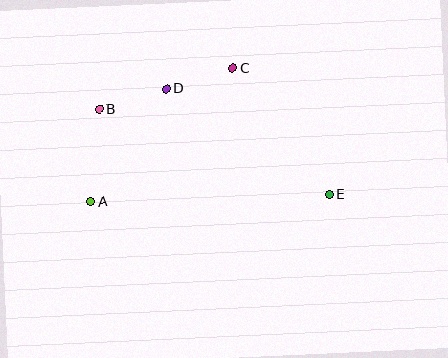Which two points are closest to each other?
Points C and D are closest to each other.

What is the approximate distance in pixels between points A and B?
The distance between A and B is approximately 93 pixels.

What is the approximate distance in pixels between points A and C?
The distance between A and C is approximately 195 pixels.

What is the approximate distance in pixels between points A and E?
The distance between A and E is approximately 238 pixels.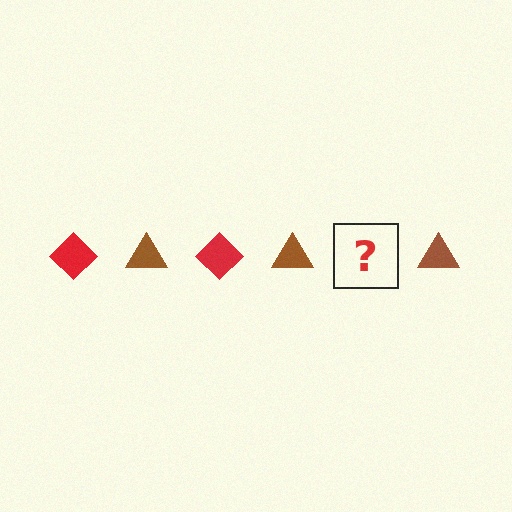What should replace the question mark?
The question mark should be replaced with a red diamond.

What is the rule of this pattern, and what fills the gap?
The rule is that the pattern alternates between red diamond and brown triangle. The gap should be filled with a red diamond.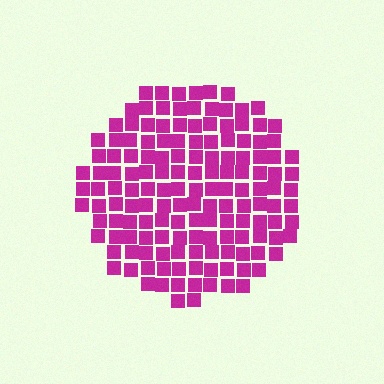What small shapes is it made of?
It is made of small squares.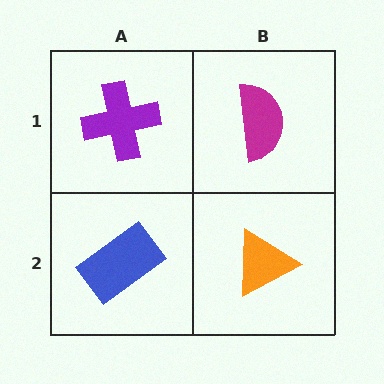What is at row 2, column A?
A blue rectangle.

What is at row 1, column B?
A magenta semicircle.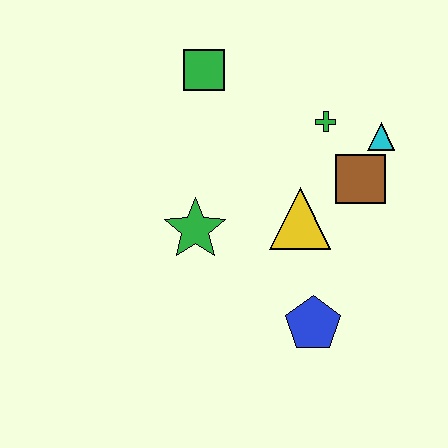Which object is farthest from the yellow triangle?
The green square is farthest from the yellow triangle.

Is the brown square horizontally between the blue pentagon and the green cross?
No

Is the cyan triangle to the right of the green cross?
Yes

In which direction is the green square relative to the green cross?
The green square is to the left of the green cross.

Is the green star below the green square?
Yes